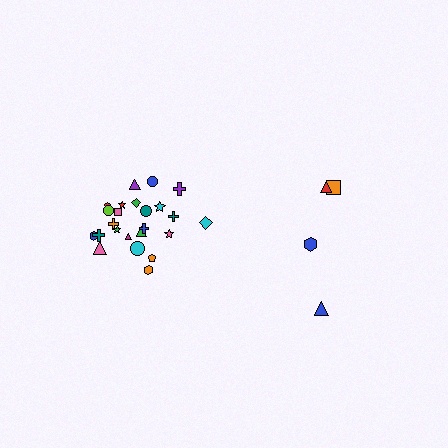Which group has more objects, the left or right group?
The left group.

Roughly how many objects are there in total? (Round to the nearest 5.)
Roughly 30 objects in total.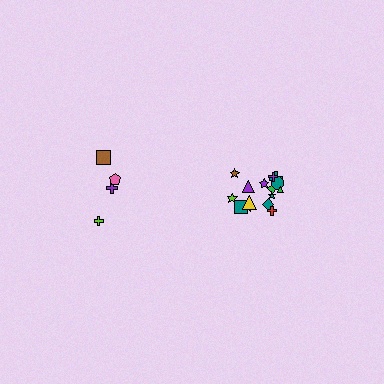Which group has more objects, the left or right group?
The right group.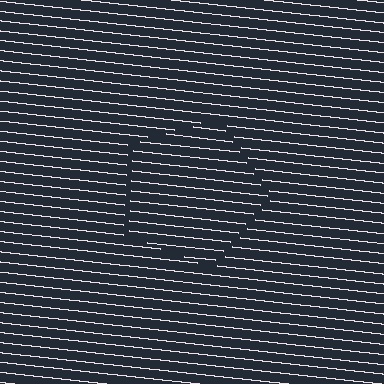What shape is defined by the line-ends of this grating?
An illusory pentagon. The interior of the shape contains the same grating, shifted by half a period — the contour is defined by the phase discontinuity where line-ends from the inner and outer gratings abut.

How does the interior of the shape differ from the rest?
The interior of the shape contains the same grating, shifted by half a period — the contour is defined by the phase discontinuity where line-ends from the inner and outer gratings abut.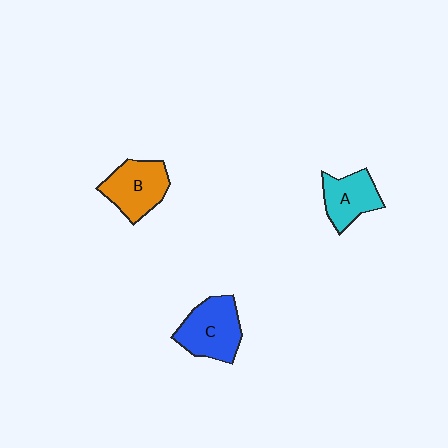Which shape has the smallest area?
Shape A (cyan).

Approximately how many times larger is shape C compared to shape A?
Approximately 1.3 times.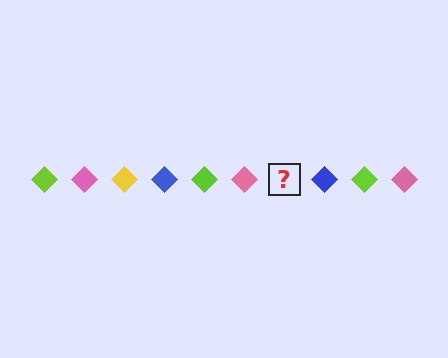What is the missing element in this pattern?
The missing element is a yellow diamond.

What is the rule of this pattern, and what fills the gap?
The rule is that the pattern cycles through lime, pink, yellow, blue diamonds. The gap should be filled with a yellow diamond.